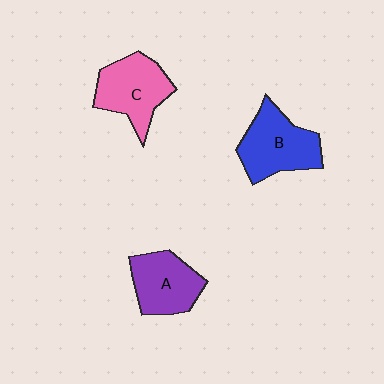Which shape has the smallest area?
Shape A (purple).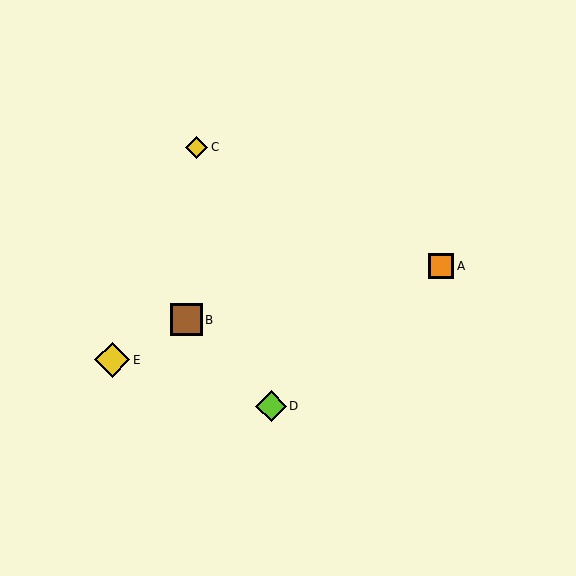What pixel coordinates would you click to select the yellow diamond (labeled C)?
Click at (196, 147) to select the yellow diamond C.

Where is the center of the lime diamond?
The center of the lime diamond is at (271, 406).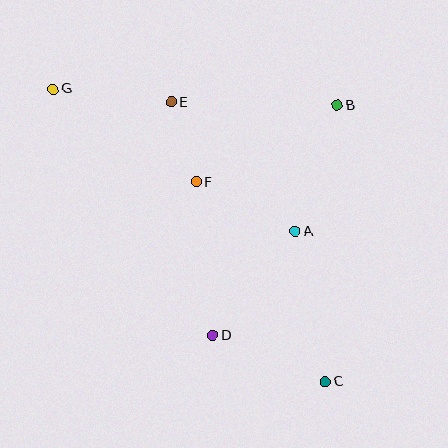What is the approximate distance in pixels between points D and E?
The distance between D and E is approximately 237 pixels.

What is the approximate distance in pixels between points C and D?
The distance between C and D is approximately 121 pixels.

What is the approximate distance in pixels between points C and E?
The distance between C and E is approximately 319 pixels.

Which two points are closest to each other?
Points E and F are closest to each other.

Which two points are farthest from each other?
Points C and G are farthest from each other.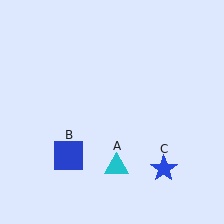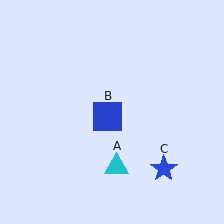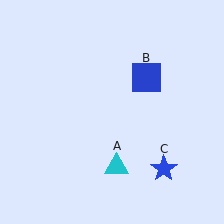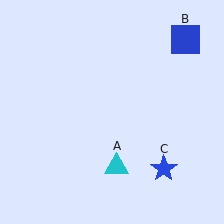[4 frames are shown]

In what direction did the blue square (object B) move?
The blue square (object B) moved up and to the right.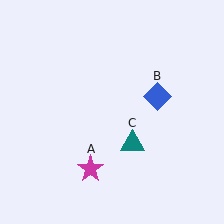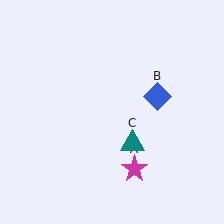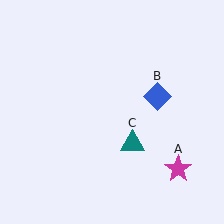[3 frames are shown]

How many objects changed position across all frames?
1 object changed position: magenta star (object A).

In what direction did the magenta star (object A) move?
The magenta star (object A) moved right.